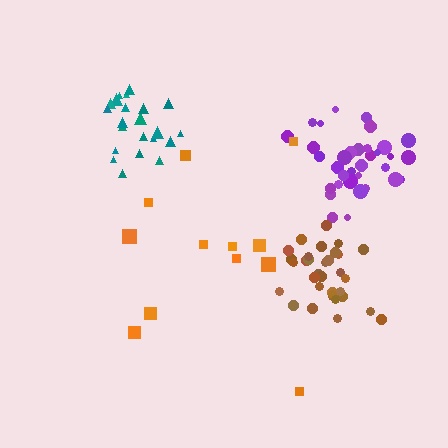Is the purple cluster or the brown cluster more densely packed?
Brown.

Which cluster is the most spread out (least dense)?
Orange.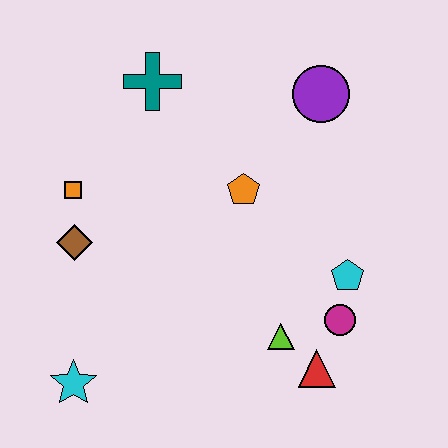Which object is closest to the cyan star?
The brown diamond is closest to the cyan star.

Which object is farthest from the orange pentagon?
The cyan star is farthest from the orange pentagon.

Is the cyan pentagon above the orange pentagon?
No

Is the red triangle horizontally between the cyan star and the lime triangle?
No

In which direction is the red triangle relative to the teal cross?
The red triangle is below the teal cross.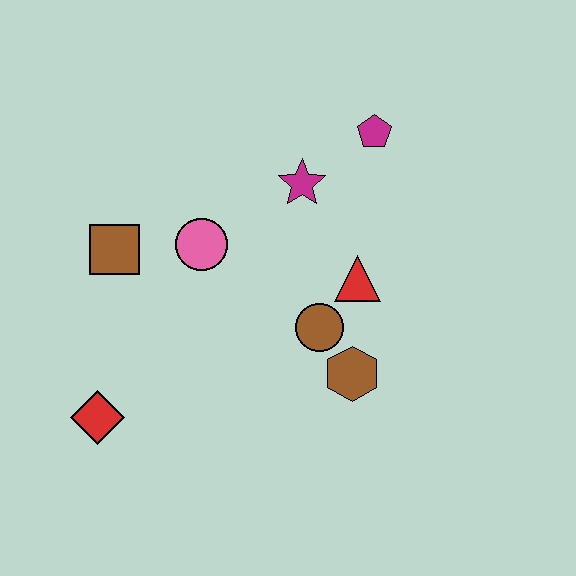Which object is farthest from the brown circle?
The red diamond is farthest from the brown circle.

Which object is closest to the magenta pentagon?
The magenta star is closest to the magenta pentagon.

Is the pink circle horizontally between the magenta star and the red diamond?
Yes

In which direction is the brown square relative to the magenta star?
The brown square is to the left of the magenta star.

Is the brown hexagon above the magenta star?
No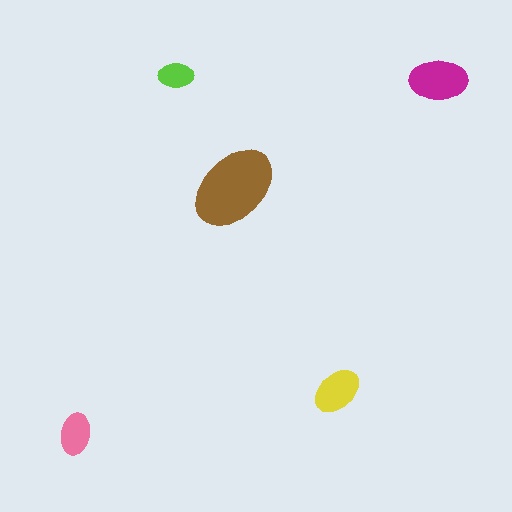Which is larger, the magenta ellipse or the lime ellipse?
The magenta one.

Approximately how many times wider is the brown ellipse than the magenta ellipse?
About 1.5 times wider.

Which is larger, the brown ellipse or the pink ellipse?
The brown one.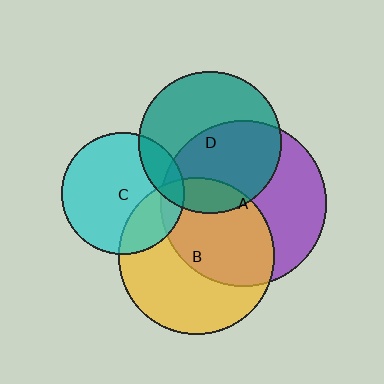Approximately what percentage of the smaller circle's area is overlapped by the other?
Approximately 15%.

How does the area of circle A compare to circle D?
Approximately 1.4 times.